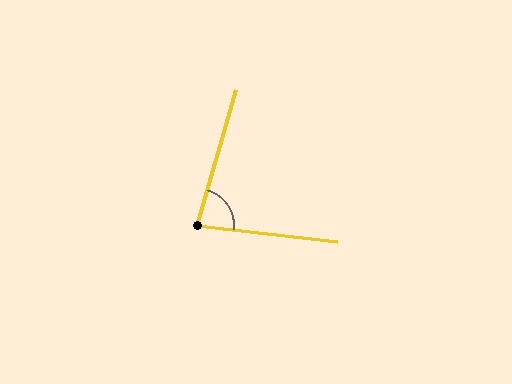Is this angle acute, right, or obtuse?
It is acute.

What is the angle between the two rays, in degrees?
Approximately 81 degrees.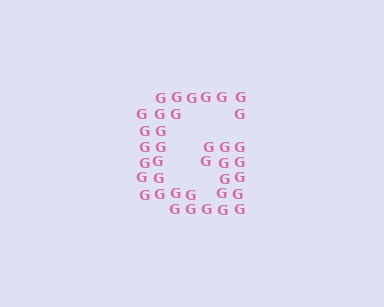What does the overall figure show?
The overall figure shows the letter G.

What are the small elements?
The small elements are letter G's.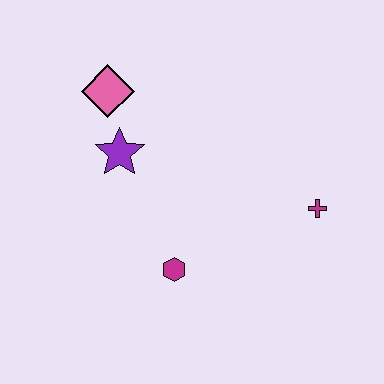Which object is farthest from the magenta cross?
The pink diamond is farthest from the magenta cross.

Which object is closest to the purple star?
The pink diamond is closest to the purple star.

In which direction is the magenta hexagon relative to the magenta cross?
The magenta hexagon is to the left of the magenta cross.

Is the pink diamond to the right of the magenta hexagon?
No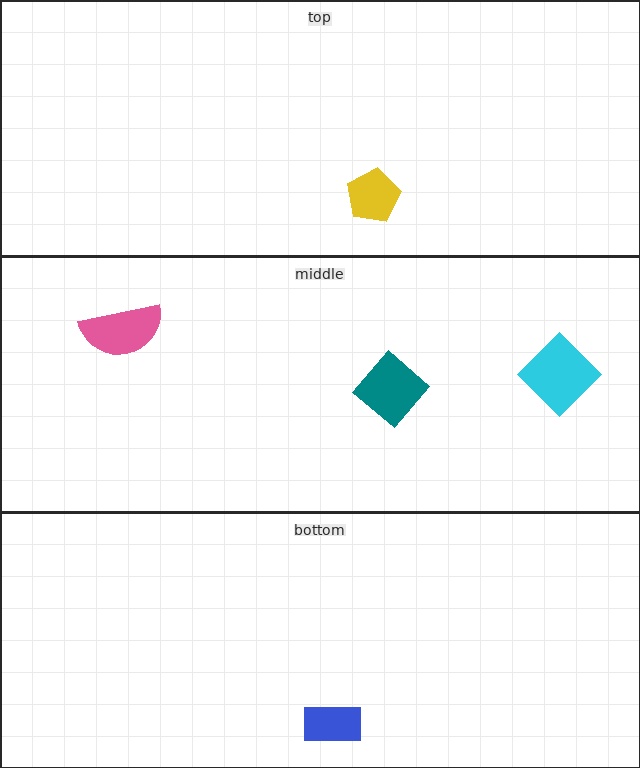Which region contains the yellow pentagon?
The top region.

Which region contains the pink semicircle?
The middle region.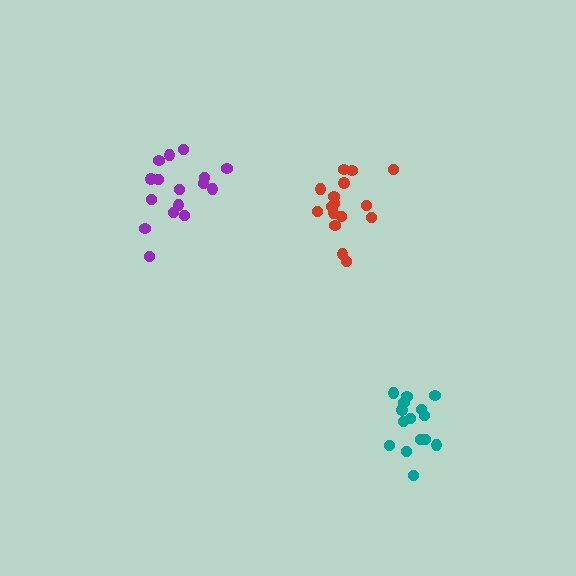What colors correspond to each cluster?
The clusters are colored: teal, red, purple.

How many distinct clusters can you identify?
There are 3 distinct clusters.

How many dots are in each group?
Group 1: 15 dots, Group 2: 16 dots, Group 3: 16 dots (47 total).